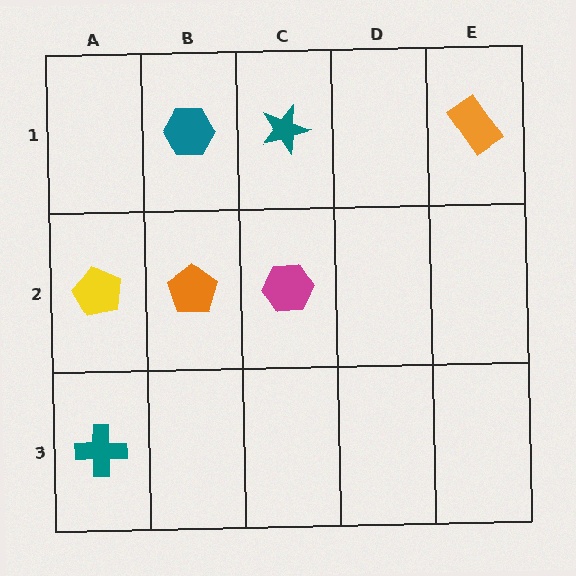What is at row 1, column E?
An orange rectangle.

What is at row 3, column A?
A teal cross.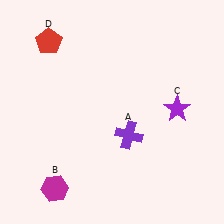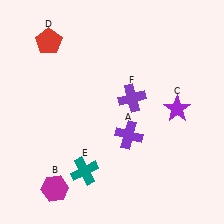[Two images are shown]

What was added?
A teal cross (E), a purple cross (F) were added in Image 2.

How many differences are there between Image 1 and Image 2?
There are 2 differences between the two images.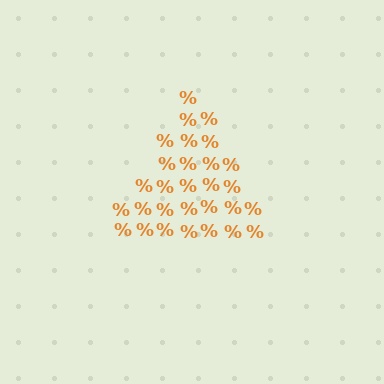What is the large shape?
The large shape is a triangle.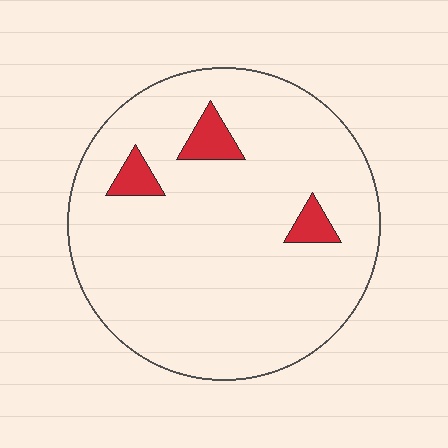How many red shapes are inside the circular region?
3.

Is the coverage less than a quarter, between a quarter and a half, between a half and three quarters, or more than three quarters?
Less than a quarter.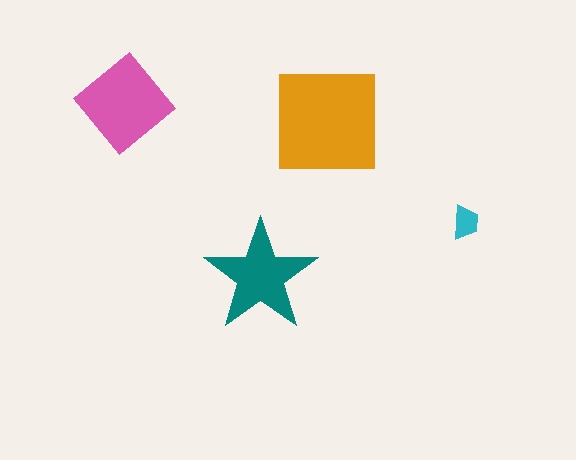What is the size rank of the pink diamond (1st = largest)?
2nd.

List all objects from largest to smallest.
The orange square, the pink diamond, the teal star, the cyan trapezoid.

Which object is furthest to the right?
The cyan trapezoid is rightmost.